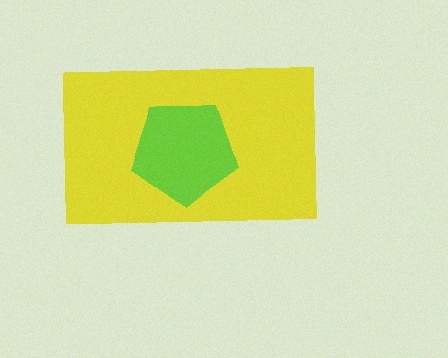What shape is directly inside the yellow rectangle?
The lime pentagon.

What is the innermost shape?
The lime pentagon.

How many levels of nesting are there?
2.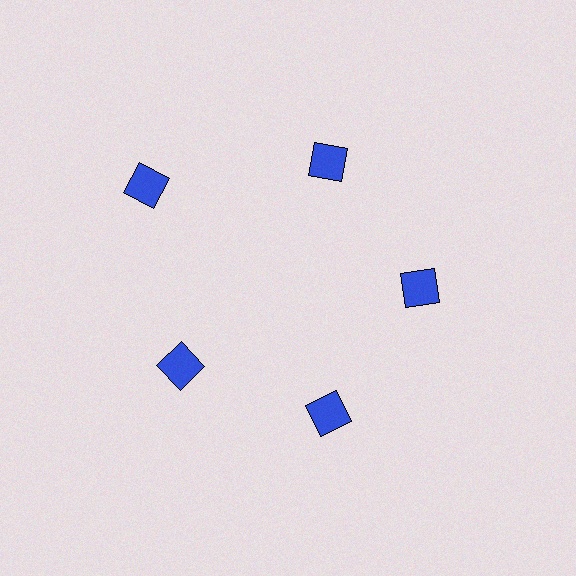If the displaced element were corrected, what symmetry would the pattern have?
It would have 5-fold rotational symmetry — the pattern would map onto itself every 72 degrees.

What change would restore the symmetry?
The symmetry would be restored by moving it inward, back onto the ring so that all 5 squares sit at equal angles and equal distance from the center.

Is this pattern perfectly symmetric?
No. The 5 blue squares are arranged in a ring, but one element near the 10 o'clock position is pushed outward from the center, breaking the 5-fold rotational symmetry.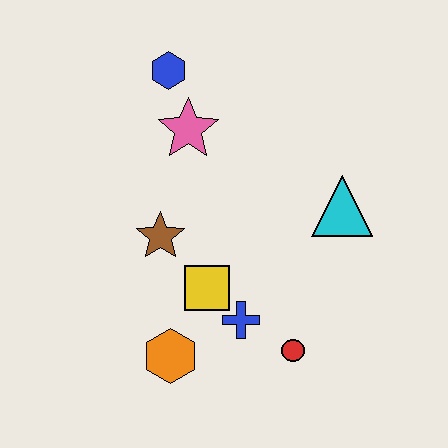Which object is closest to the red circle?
The blue cross is closest to the red circle.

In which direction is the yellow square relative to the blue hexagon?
The yellow square is below the blue hexagon.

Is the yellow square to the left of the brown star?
No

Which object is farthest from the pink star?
The red circle is farthest from the pink star.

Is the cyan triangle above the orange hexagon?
Yes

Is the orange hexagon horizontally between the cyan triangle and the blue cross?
No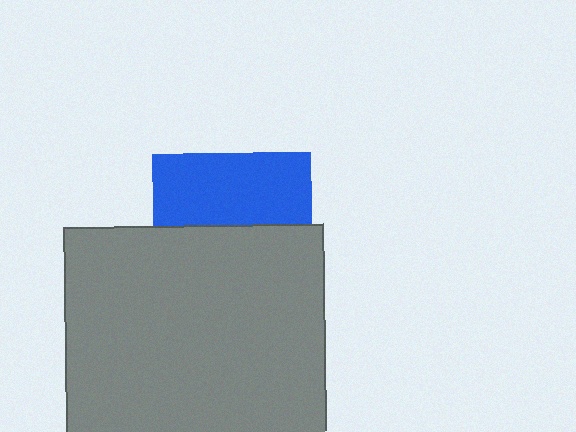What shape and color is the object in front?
The object in front is a gray rectangle.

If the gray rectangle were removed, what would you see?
You would see the complete blue square.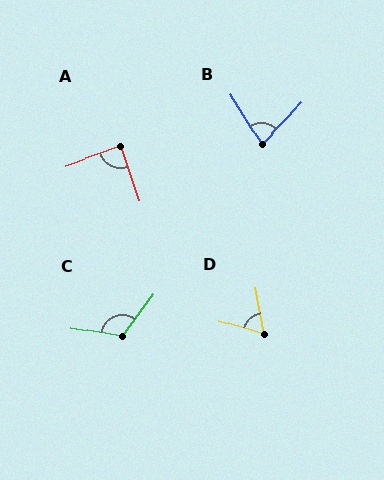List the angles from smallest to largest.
D (63°), B (76°), A (90°), C (117°).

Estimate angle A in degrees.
Approximately 90 degrees.